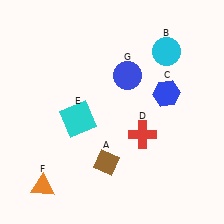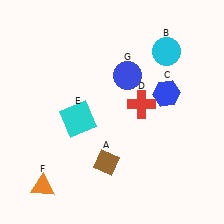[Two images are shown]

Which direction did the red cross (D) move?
The red cross (D) moved up.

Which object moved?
The red cross (D) moved up.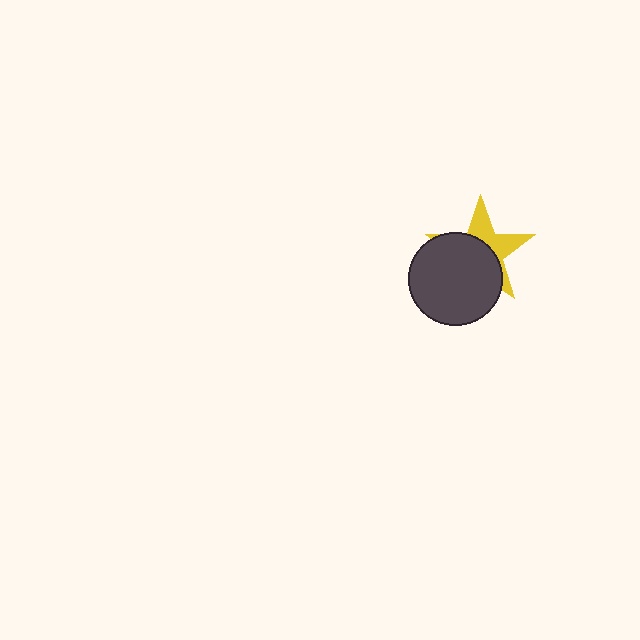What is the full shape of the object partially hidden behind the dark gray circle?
The partially hidden object is a yellow star.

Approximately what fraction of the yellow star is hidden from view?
Roughly 59% of the yellow star is hidden behind the dark gray circle.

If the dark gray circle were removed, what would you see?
You would see the complete yellow star.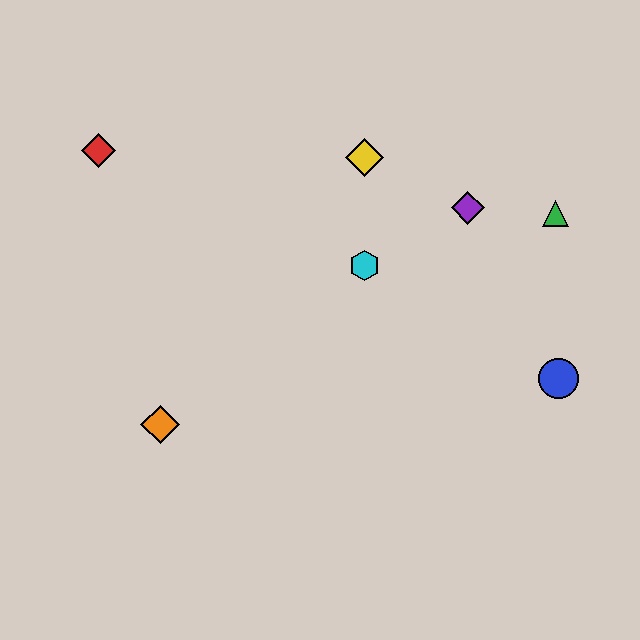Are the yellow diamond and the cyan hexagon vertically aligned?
Yes, both are at x≈365.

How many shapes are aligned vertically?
2 shapes (the yellow diamond, the cyan hexagon) are aligned vertically.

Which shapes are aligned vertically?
The yellow diamond, the cyan hexagon are aligned vertically.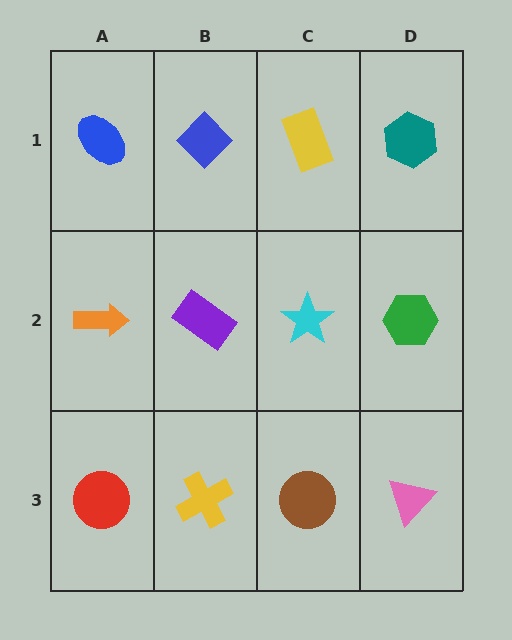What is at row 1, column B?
A blue diamond.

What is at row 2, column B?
A purple rectangle.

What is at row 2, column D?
A green hexagon.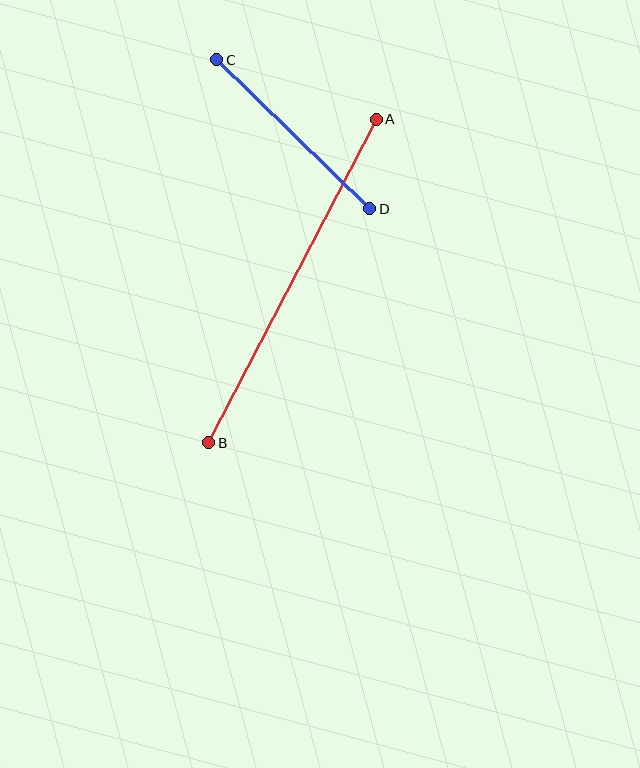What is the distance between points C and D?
The distance is approximately 214 pixels.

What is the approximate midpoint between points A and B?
The midpoint is at approximately (292, 281) pixels.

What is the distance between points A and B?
The distance is approximately 365 pixels.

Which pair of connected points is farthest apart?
Points A and B are farthest apart.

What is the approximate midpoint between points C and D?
The midpoint is at approximately (293, 134) pixels.